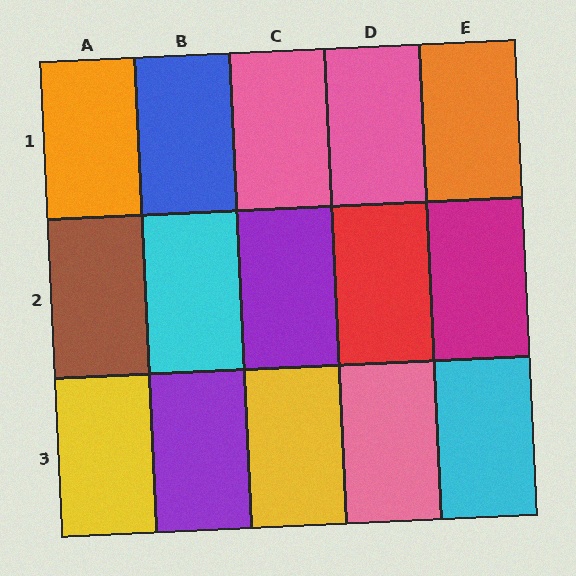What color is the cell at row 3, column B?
Purple.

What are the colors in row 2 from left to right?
Brown, cyan, purple, red, magenta.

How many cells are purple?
2 cells are purple.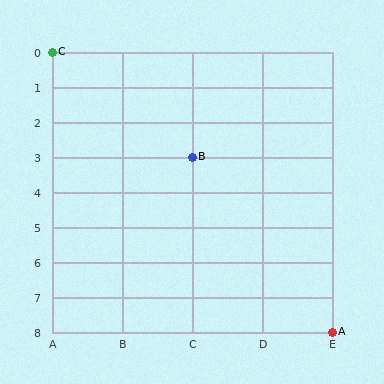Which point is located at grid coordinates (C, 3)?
Point B is at (C, 3).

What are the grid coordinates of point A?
Point A is at grid coordinates (E, 8).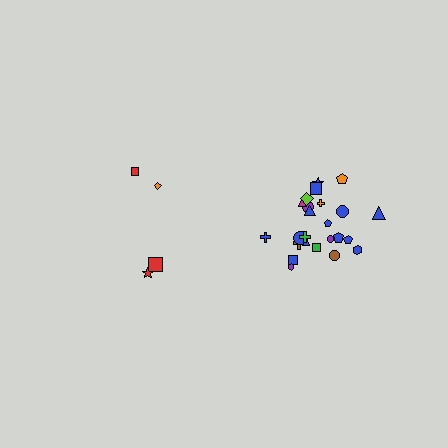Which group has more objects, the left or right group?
The right group.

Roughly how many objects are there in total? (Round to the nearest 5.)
Roughly 30 objects in total.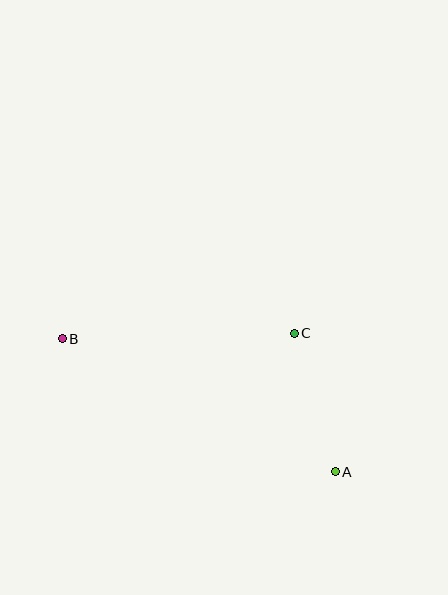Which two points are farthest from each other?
Points A and B are farthest from each other.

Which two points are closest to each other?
Points A and C are closest to each other.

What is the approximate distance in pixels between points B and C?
The distance between B and C is approximately 232 pixels.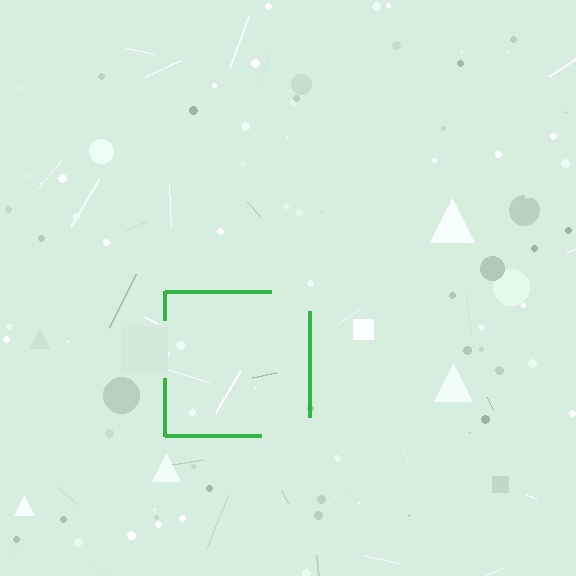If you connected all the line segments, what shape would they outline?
They would outline a square.